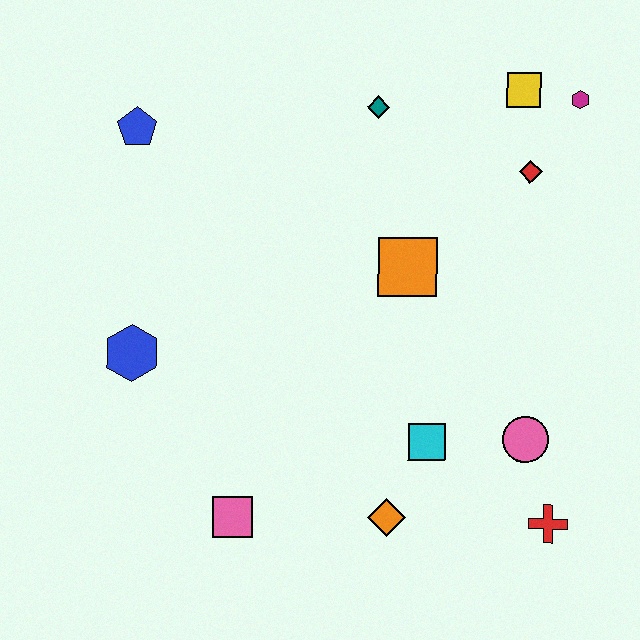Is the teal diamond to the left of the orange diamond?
Yes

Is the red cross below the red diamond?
Yes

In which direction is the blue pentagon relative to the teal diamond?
The blue pentagon is to the left of the teal diamond.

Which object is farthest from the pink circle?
The blue pentagon is farthest from the pink circle.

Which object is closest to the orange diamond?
The cyan square is closest to the orange diamond.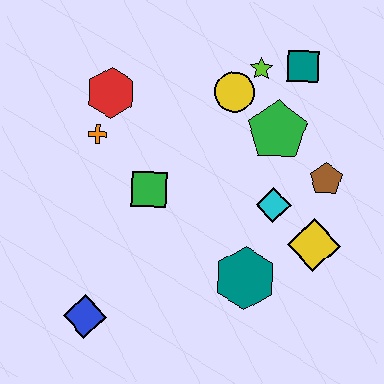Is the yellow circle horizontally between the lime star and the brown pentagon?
No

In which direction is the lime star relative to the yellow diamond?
The lime star is above the yellow diamond.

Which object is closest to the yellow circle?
The lime star is closest to the yellow circle.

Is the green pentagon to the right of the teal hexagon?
Yes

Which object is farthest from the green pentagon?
The blue diamond is farthest from the green pentagon.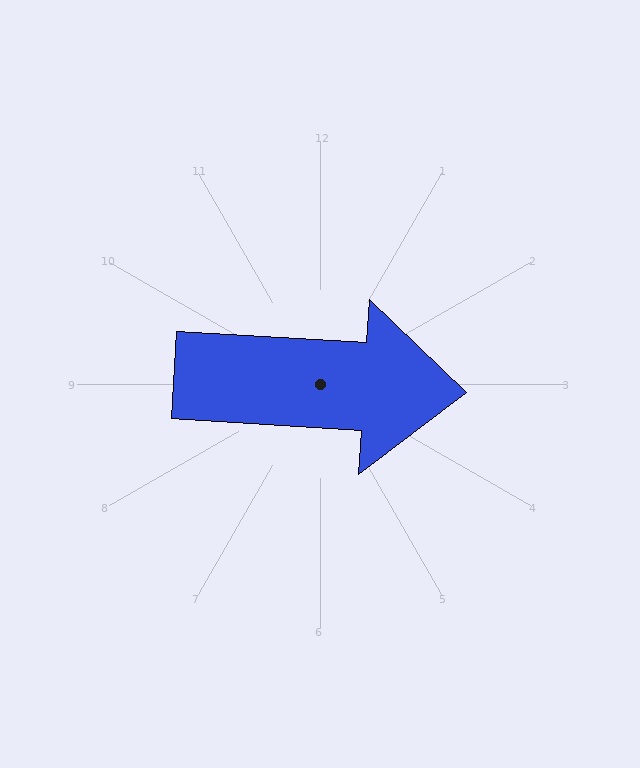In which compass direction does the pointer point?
East.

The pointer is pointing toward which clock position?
Roughly 3 o'clock.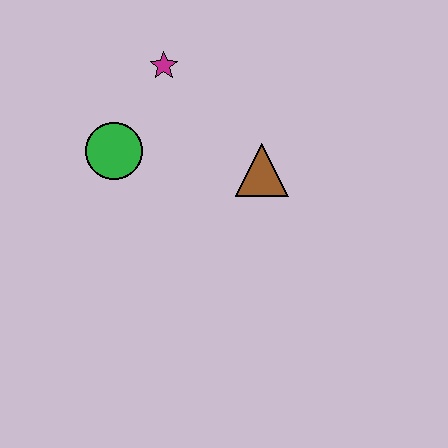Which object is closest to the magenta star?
The green circle is closest to the magenta star.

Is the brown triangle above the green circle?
No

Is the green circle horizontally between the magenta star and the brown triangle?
No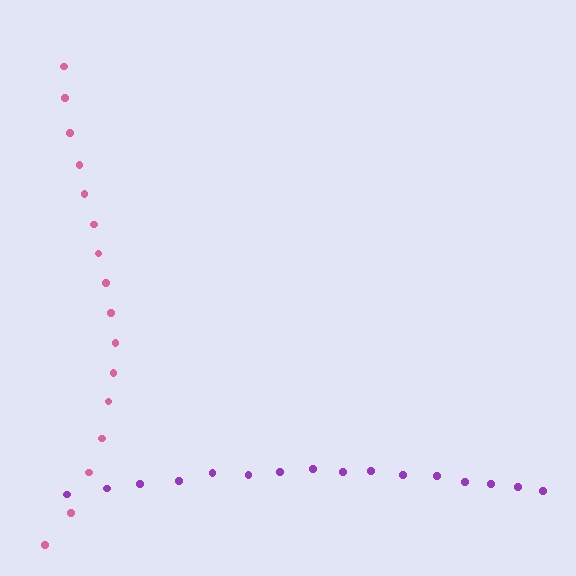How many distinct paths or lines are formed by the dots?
There are 2 distinct paths.